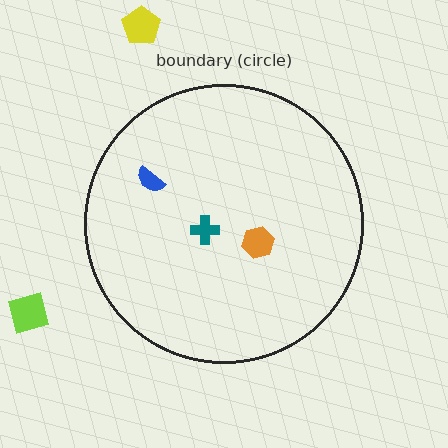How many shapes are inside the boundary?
3 inside, 2 outside.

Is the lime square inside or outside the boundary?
Outside.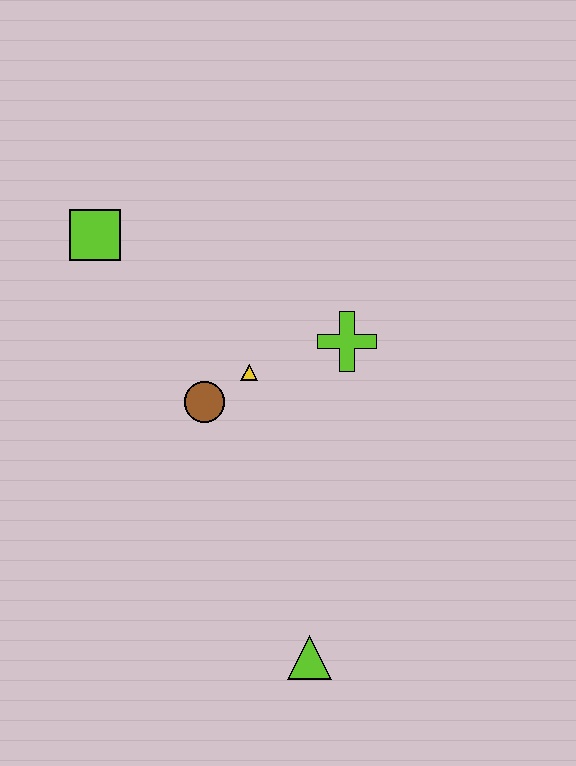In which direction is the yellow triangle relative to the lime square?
The yellow triangle is to the right of the lime square.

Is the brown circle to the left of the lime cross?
Yes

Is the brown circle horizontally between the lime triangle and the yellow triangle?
No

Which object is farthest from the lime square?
The lime triangle is farthest from the lime square.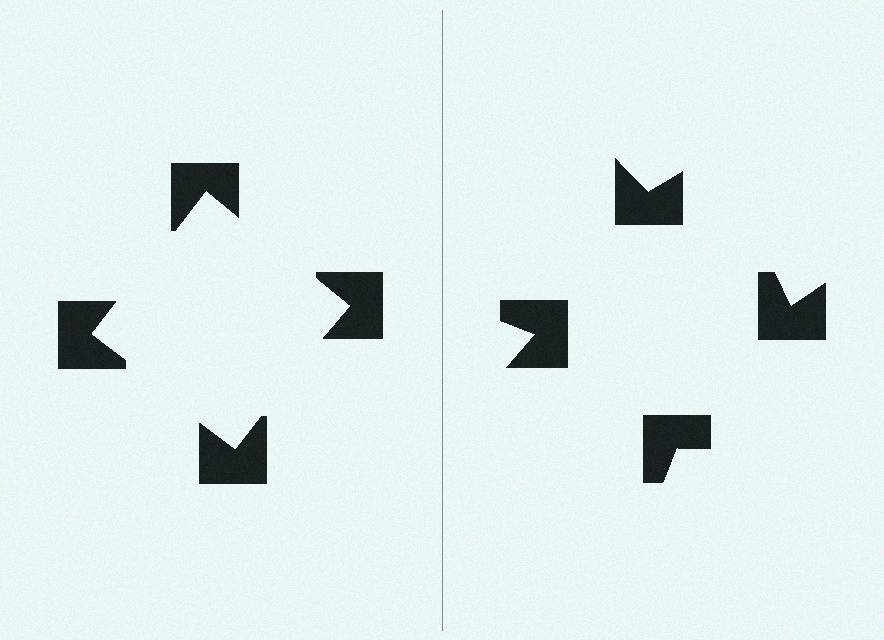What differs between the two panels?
The notched squares are positioned identically on both sides; only the wedge orientations differ. On the left they align to a square; on the right they are misaligned.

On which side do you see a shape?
An illusory square appears on the left side. On the right side the wedge cuts are rotated, so no coherent shape forms.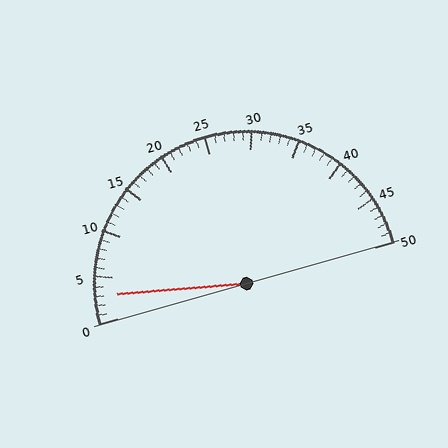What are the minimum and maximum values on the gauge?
The gauge ranges from 0 to 50.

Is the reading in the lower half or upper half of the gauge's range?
The reading is in the lower half of the range (0 to 50).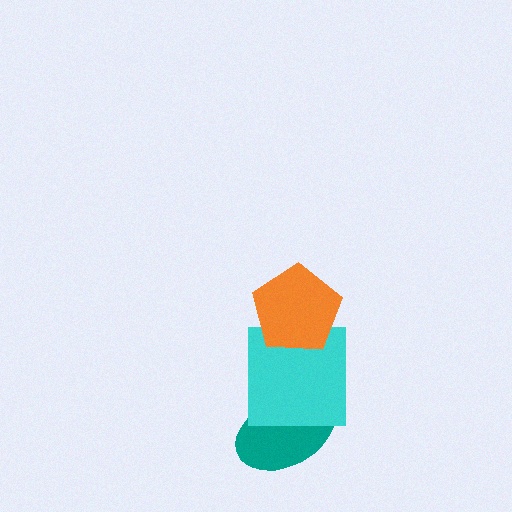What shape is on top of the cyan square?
The orange pentagon is on top of the cyan square.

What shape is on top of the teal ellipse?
The cyan square is on top of the teal ellipse.